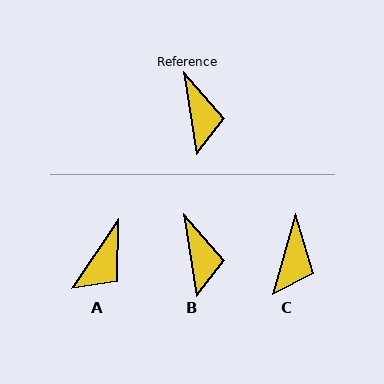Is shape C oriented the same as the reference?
No, it is off by about 24 degrees.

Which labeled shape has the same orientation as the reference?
B.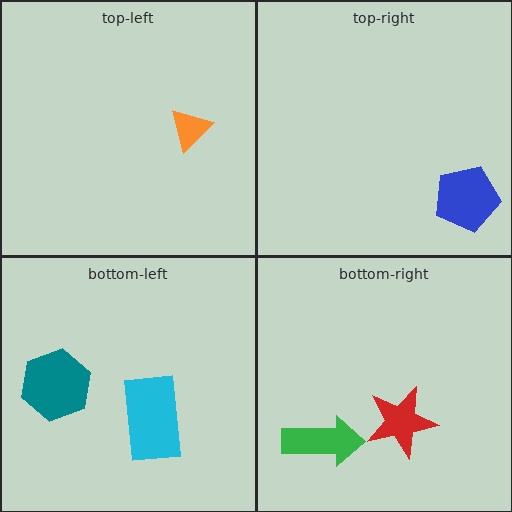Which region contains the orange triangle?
The top-left region.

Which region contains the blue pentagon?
The top-right region.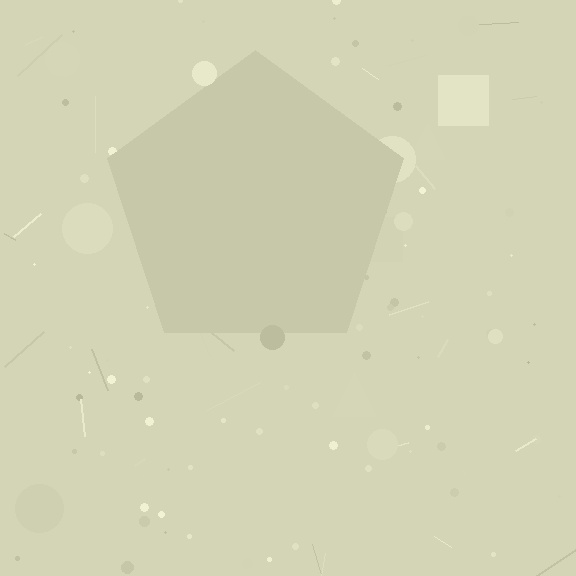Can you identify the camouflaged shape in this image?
The camouflaged shape is a pentagon.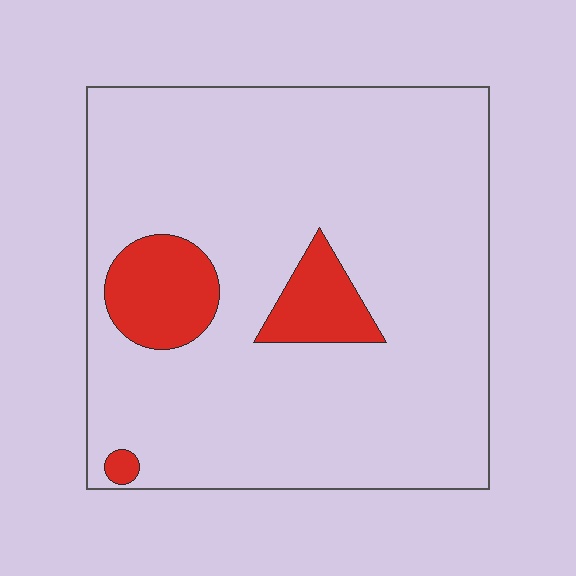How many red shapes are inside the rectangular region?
3.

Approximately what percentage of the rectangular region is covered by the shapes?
Approximately 10%.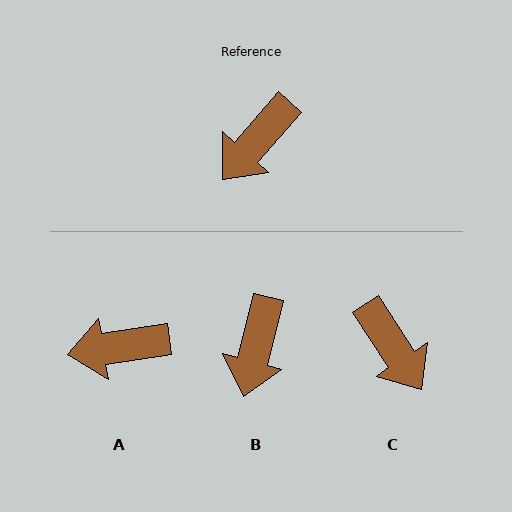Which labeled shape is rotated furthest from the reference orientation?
C, about 75 degrees away.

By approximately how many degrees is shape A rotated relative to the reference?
Approximately 40 degrees clockwise.